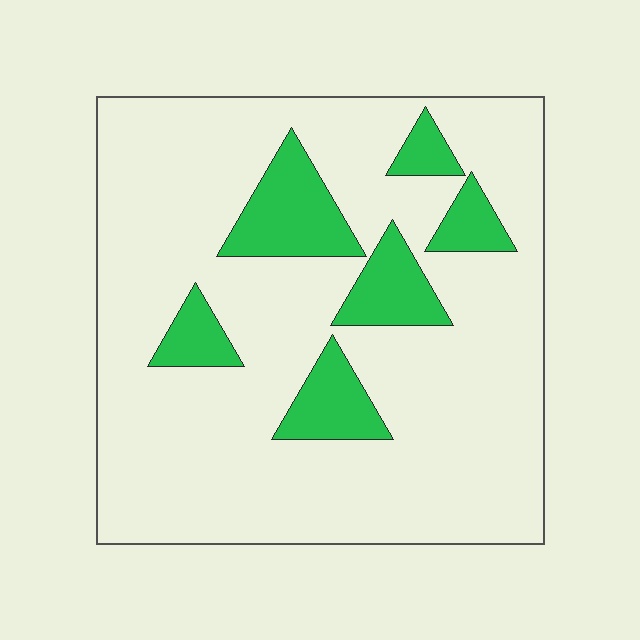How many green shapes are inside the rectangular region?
6.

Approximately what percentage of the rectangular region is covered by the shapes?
Approximately 15%.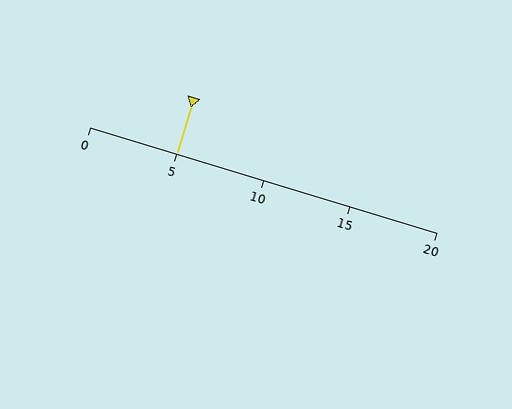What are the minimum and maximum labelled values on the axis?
The axis runs from 0 to 20.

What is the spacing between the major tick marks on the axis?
The major ticks are spaced 5 apart.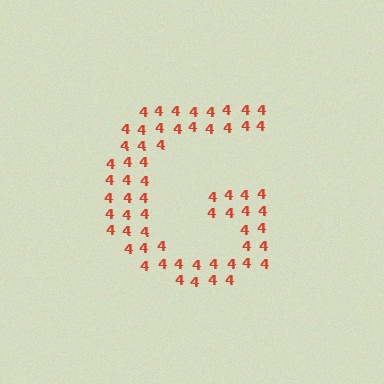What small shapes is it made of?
It is made of small digit 4's.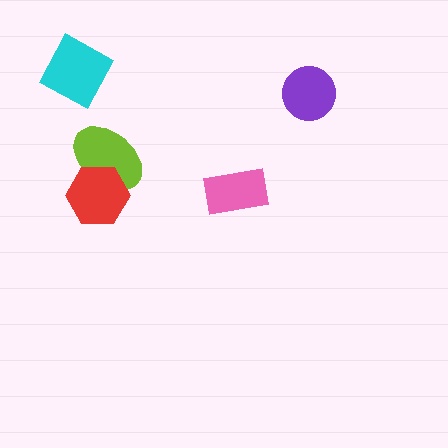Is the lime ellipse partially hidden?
Yes, it is partially covered by another shape.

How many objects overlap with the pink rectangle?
0 objects overlap with the pink rectangle.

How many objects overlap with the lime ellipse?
1 object overlaps with the lime ellipse.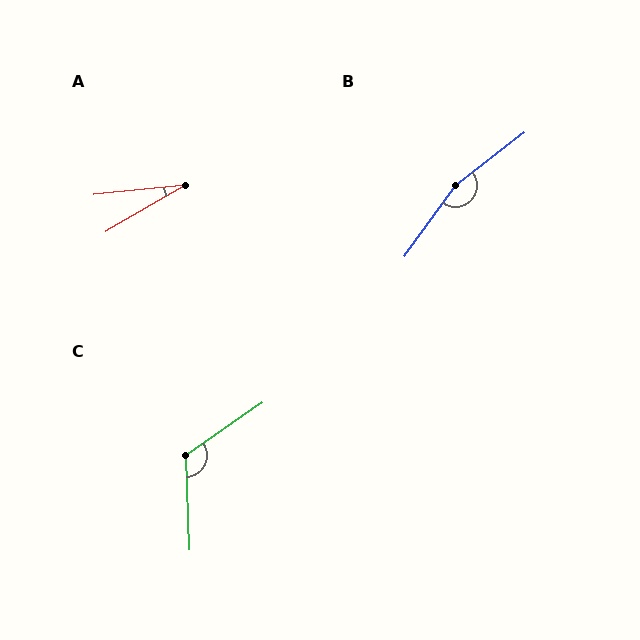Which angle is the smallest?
A, at approximately 25 degrees.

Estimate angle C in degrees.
Approximately 123 degrees.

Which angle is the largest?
B, at approximately 163 degrees.